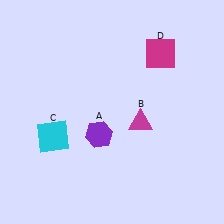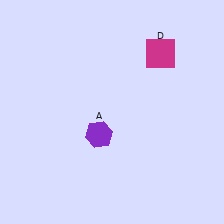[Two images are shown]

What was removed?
The magenta triangle (B), the cyan square (C) were removed in Image 2.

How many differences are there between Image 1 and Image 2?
There are 2 differences between the two images.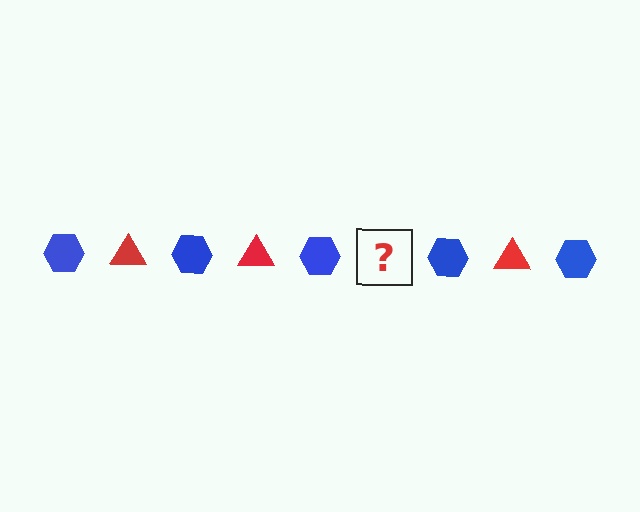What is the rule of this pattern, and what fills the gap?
The rule is that the pattern alternates between blue hexagon and red triangle. The gap should be filled with a red triangle.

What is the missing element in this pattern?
The missing element is a red triangle.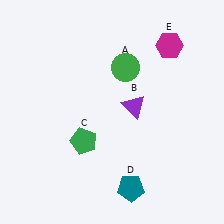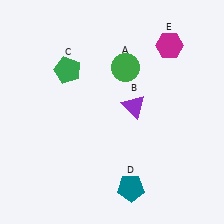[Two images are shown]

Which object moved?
The green pentagon (C) moved up.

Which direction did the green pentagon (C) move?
The green pentagon (C) moved up.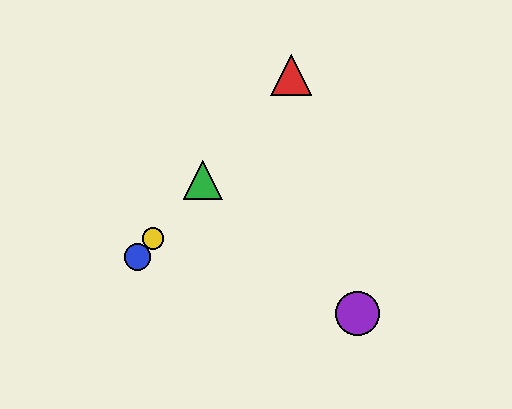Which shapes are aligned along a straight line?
The red triangle, the blue circle, the green triangle, the yellow circle are aligned along a straight line.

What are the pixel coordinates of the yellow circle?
The yellow circle is at (153, 238).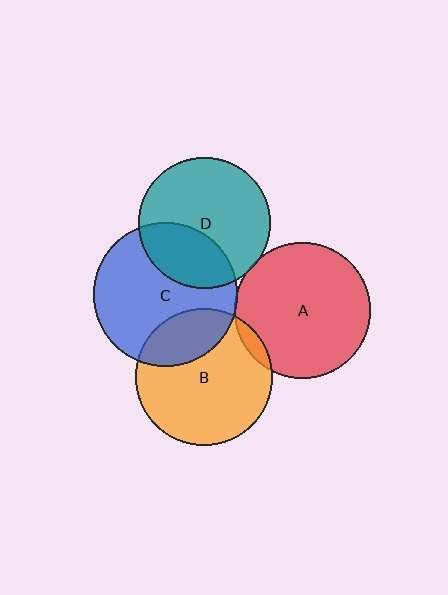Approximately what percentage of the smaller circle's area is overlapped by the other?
Approximately 25%.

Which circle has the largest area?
Circle C (blue).